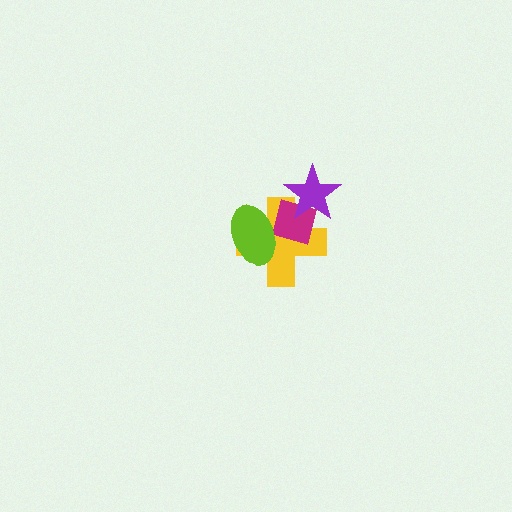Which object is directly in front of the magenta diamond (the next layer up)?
The purple star is directly in front of the magenta diamond.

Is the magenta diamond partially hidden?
Yes, it is partially covered by another shape.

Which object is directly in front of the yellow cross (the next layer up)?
The magenta diamond is directly in front of the yellow cross.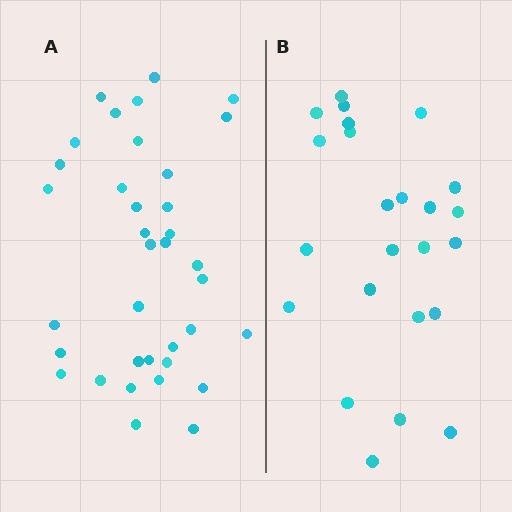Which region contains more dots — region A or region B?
Region A (the left region) has more dots.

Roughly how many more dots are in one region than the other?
Region A has roughly 12 or so more dots than region B.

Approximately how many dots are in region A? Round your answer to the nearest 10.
About 40 dots. (The exact count is 36, which rounds to 40.)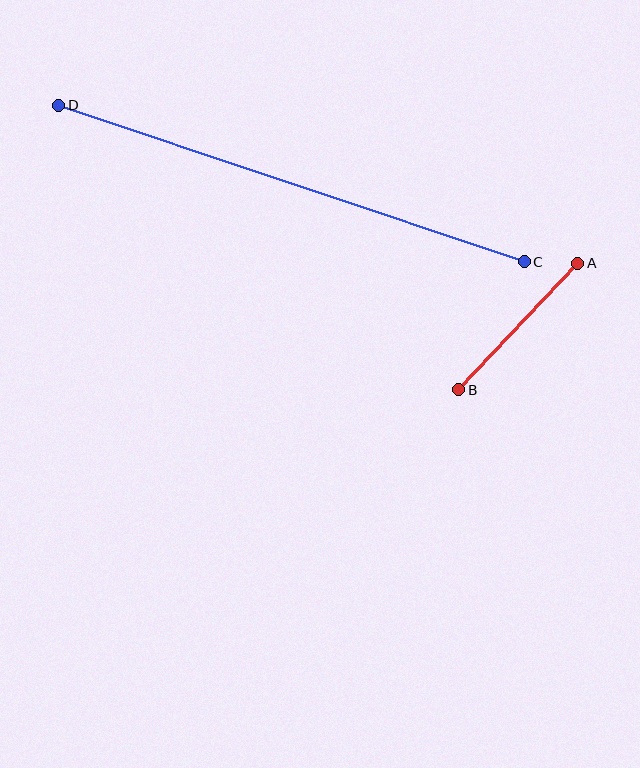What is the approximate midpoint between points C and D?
The midpoint is at approximately (292, 184) pixels.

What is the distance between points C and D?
The distance is approximately 491 pixels.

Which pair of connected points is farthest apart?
Points C and D are farthest apart.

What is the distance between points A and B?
The distance is approximately 174 pixels.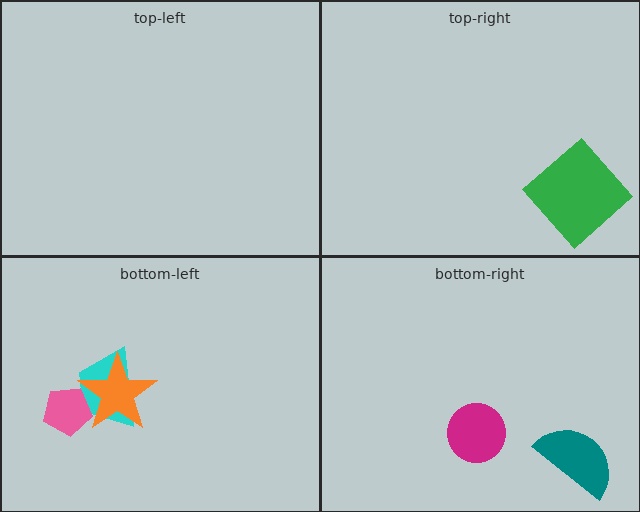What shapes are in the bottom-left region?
The cyan trapezoid, the orange star, the pink pentagon.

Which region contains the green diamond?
The top-right region.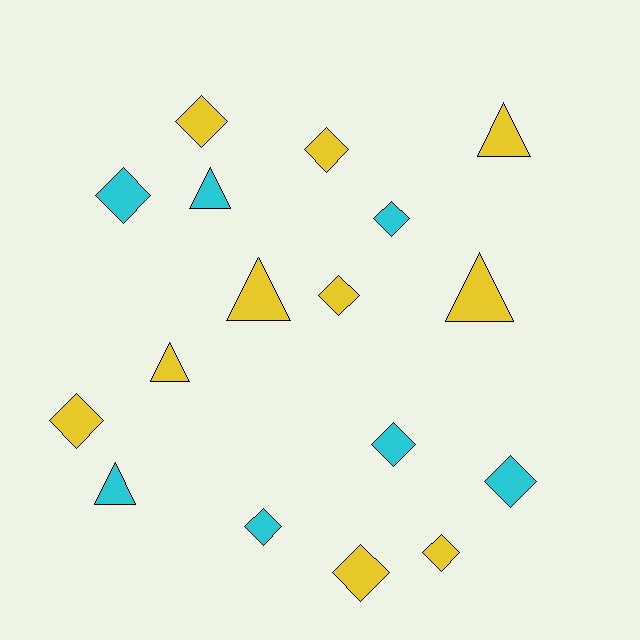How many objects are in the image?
There are 17 objects.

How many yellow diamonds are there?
There are 6 yellow diamonds.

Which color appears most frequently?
Yellow, with 10 objects.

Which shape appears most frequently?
Diamond, with 11 objects.